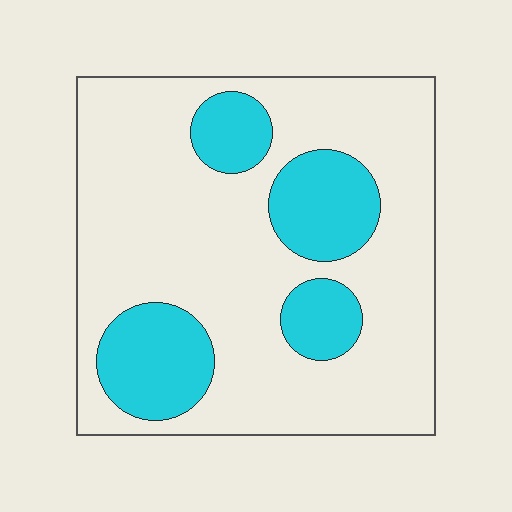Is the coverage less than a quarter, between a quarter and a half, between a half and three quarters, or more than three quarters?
Less than a quarter.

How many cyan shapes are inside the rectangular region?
4.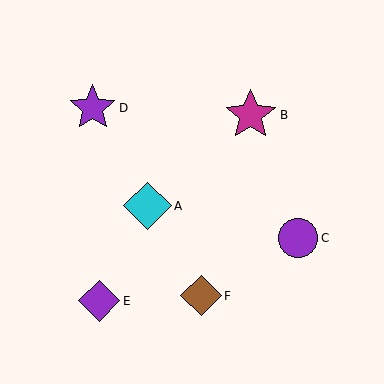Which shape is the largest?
The magenta star (labeled B) is the largest.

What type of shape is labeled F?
Shape F is a brown diamond.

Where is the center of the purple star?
The center of the purple star is at (93, 108).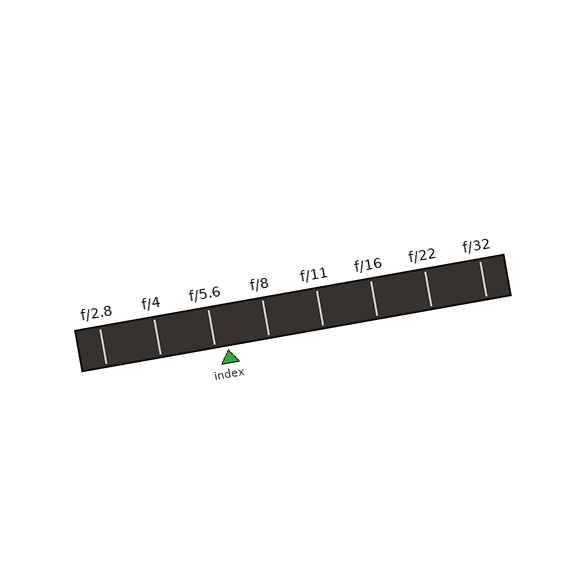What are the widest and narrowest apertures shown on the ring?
The widest aperture shown is f/2.8 and the narrowest is f/32.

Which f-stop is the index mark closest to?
The index mark is closest to f/5.6.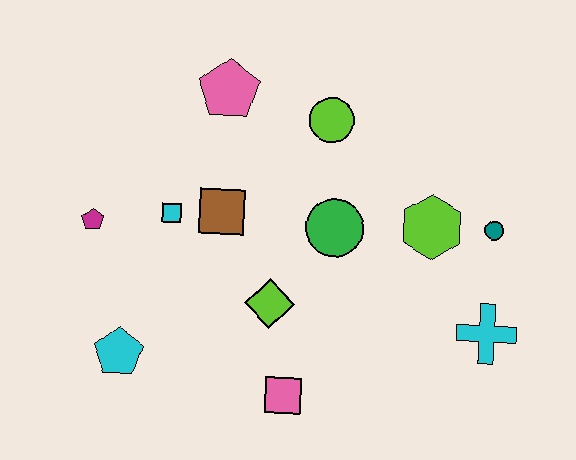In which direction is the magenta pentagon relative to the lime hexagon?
The magenta pentagon is to the left of the lime hexagon.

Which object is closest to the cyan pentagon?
The magenta pentagon is closest to the cyan pentagon.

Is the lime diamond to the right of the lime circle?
No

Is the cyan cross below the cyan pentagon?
No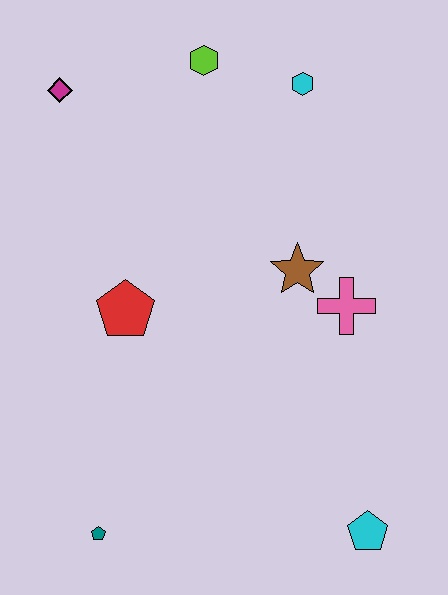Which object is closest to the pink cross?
The brown star is closest to the pink cross.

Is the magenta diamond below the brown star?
No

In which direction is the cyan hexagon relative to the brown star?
The cyan hexagon is above the brown star.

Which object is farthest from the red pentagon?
The cyan pentagon is farthest from the red pentagon.